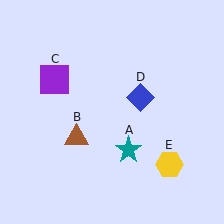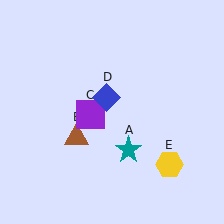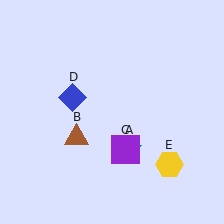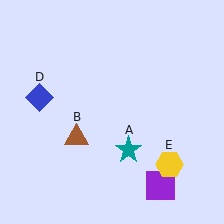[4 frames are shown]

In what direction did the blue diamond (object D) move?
The blue diamond (object D) moved left.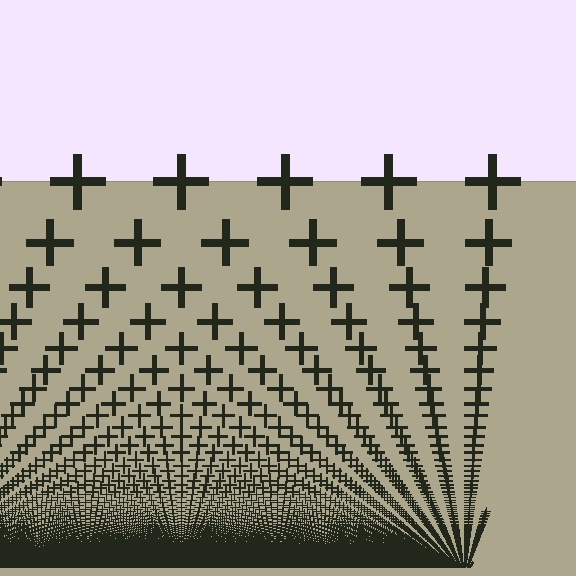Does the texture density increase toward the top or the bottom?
Density increases toward the bottom.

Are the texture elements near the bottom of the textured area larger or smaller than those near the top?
Smaller. The gradient is inverted — elements near the bottom are smaller and denser.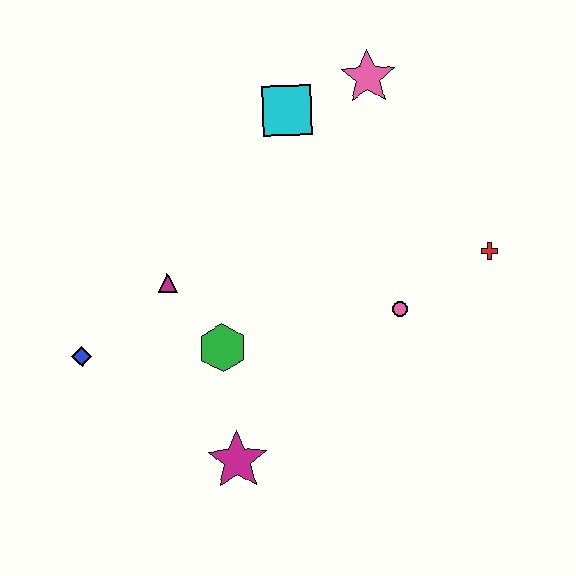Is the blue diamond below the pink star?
Yes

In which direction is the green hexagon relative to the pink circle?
The green hexagon is to the left of the pink circle.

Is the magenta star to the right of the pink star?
No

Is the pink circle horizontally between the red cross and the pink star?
Yes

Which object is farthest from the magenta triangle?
The red cross is farthest from the magenta triangle.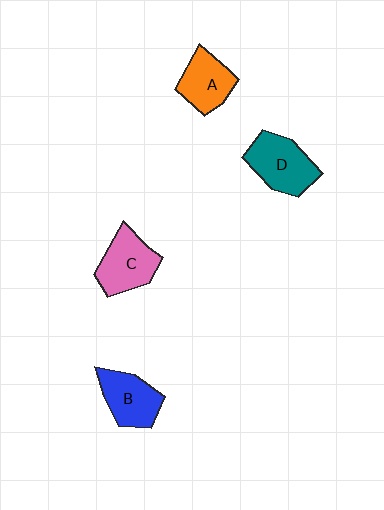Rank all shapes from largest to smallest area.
From largest to smallest: D (teal), C (pink), B (blue), A (orange).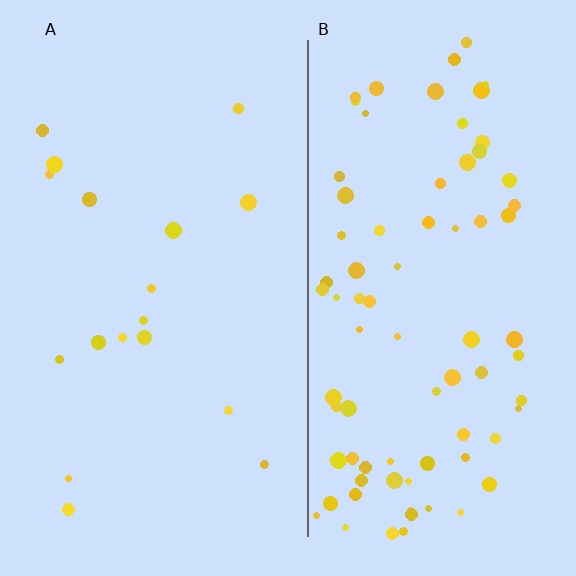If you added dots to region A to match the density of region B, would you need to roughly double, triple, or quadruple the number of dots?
Approximately quadruple.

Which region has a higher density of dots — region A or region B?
B (the right).